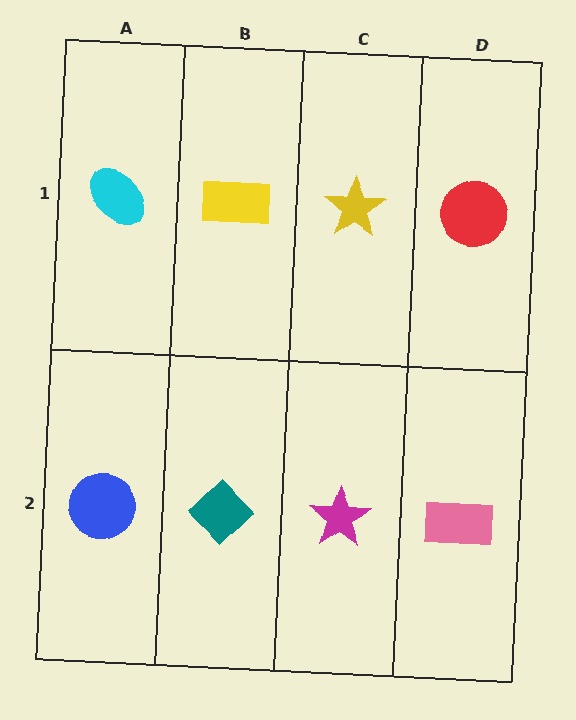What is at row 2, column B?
A teal diamond.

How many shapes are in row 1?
4 shapes.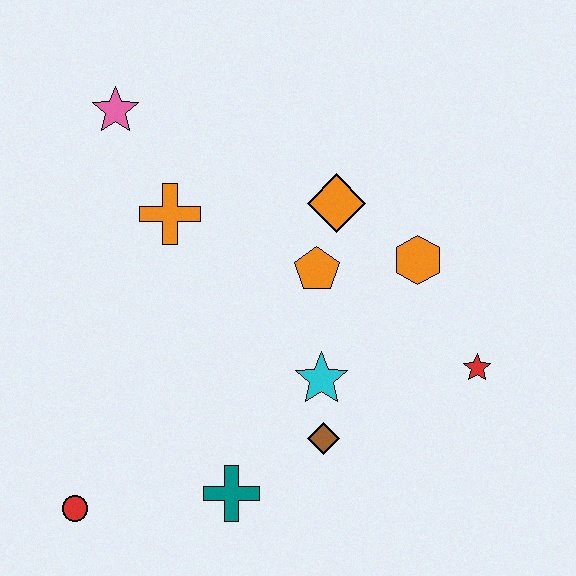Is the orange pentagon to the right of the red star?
No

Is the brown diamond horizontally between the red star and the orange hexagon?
No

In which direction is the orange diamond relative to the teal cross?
The orange diamond is above the teal cross.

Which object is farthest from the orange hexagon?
The red circle is farthest from the orange hexagon.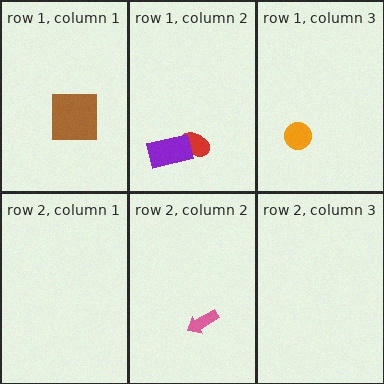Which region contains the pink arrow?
The row 2, column 2 region.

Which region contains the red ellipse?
The row 1, column 2 region.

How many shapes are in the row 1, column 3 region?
1.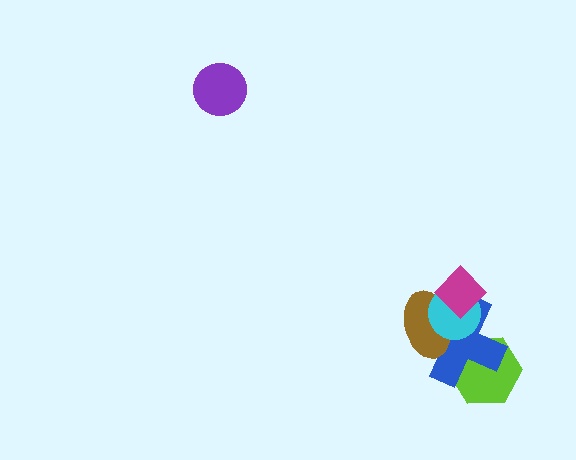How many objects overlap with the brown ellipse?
3 objects overlap with the brown ellipse.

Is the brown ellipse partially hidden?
Yes, it is partially covered by another shape.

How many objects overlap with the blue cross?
4 objects overlap with the blue cross.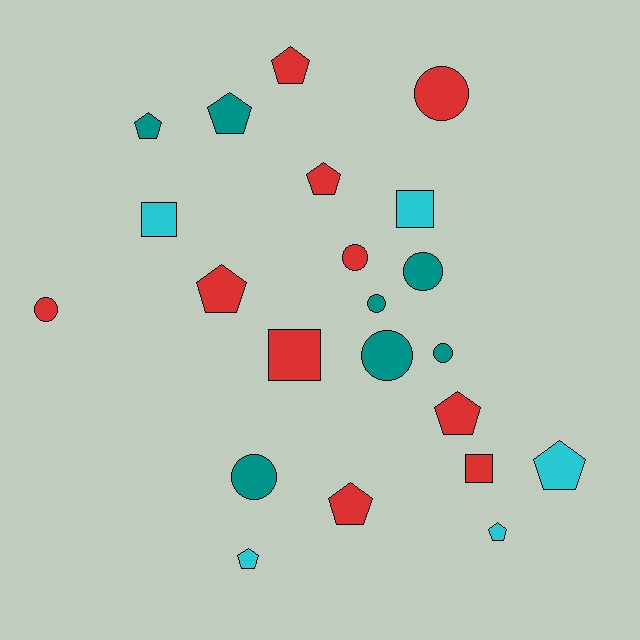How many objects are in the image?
There are 22 objects.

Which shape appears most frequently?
Pentagon, with 10 objects.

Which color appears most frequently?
Red, with 10 objects.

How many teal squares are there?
There are no teal squares.